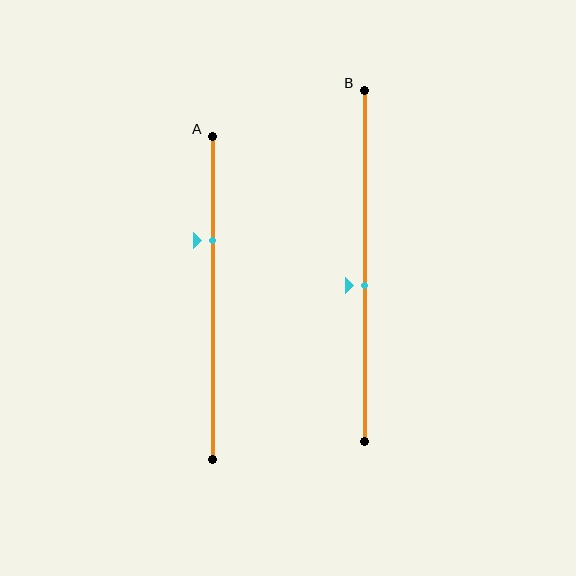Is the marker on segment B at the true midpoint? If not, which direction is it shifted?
No, the marker on segment B is shifted downward by about 6% of the segment length.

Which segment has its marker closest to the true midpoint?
Segment B has its marker closest to the true midpoint.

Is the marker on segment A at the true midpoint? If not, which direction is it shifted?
No, the marker on segment A is shifted upward by about 18% of the segment length.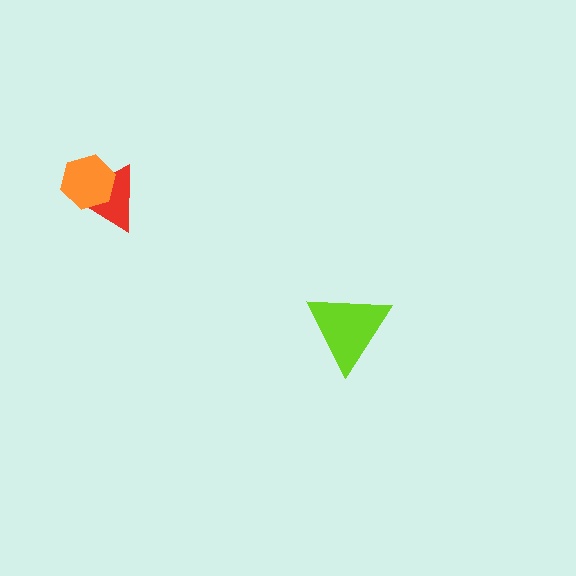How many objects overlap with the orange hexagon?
1 object overlaps with the orange hexagon.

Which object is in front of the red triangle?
The orange hexagon is in front of the red triangle.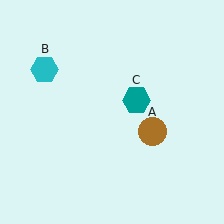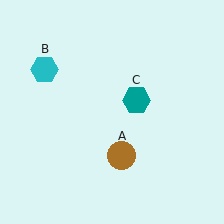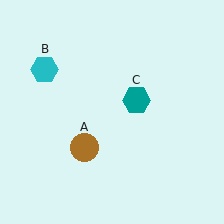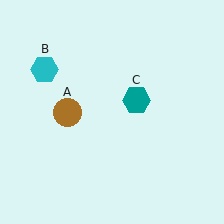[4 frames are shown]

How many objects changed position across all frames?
1 object changed position: brown circle (object A).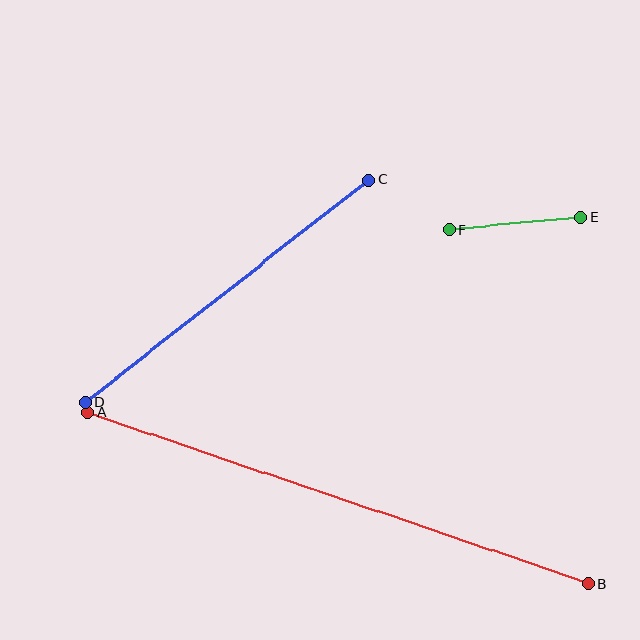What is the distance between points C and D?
The distance is approximately 360 pixels.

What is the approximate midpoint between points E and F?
The midpoint is at approximately (515, 223) pixels.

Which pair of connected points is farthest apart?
Points A and B are farthest apart.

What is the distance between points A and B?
The distance is approximately 529 pixels.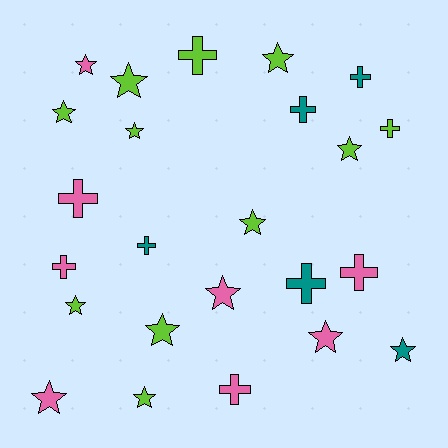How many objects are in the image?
There are 24 objects.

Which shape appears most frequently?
Star, with 14 objects.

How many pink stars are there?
There are 4 pink stars.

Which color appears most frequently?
Lime, with 11 objects.